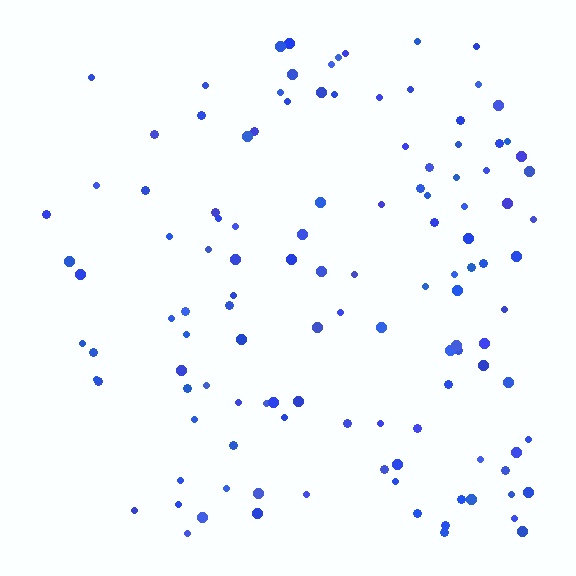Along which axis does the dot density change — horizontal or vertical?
Horizontal.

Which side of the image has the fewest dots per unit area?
The left.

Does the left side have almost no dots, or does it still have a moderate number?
Still a moderate number, just noticeably fewer than the right.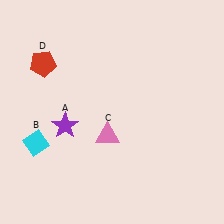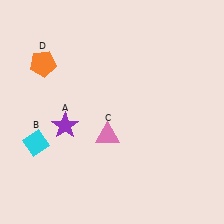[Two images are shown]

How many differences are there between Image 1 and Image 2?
There is 1 difference between the two images.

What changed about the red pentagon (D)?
In Image 1, D is red. In Image 2, it changed to orange.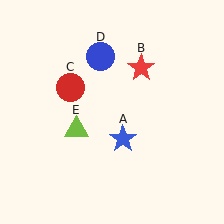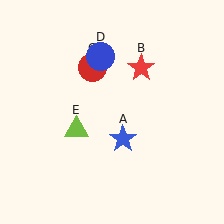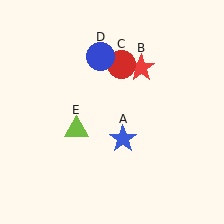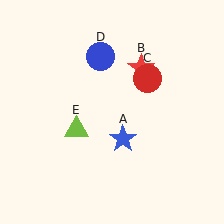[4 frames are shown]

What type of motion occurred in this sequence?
The red circle (object C) rotated clockwise around the center of the scene.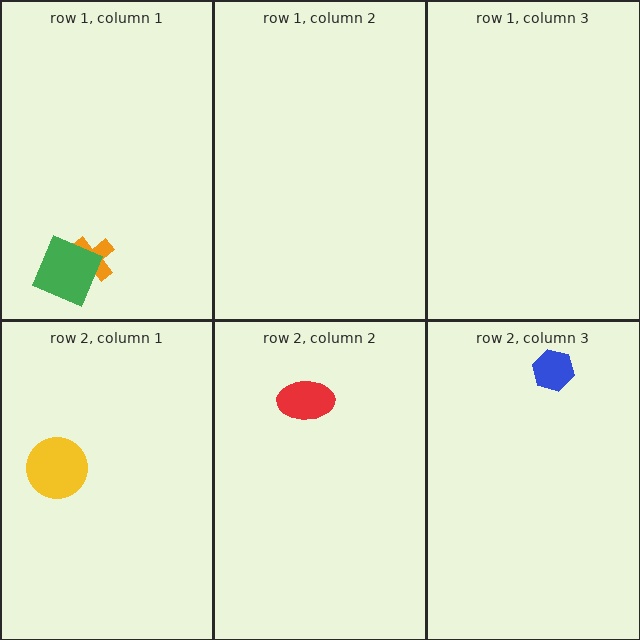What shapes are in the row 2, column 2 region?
The red ellipse.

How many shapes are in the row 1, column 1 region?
2.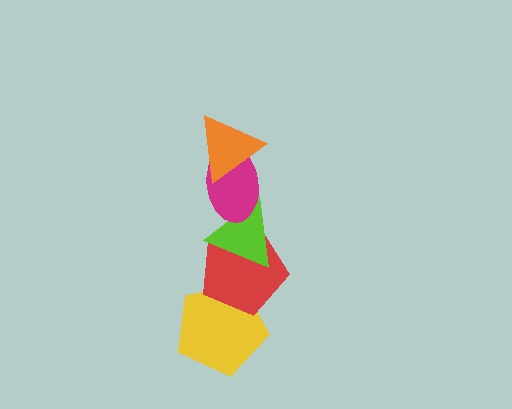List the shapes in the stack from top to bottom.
From top to bottom: the orange triangle, the magenta ellipse, the lime triangle, the red pentagon, the yellow pentagon.